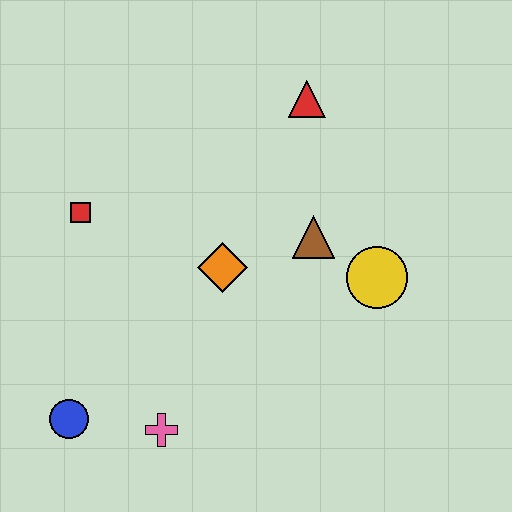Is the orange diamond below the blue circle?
No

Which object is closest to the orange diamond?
The brown triangle is closest to the orange diamond.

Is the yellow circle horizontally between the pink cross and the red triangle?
No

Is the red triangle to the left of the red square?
No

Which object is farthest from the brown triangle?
The blue circle is farthest from the brown triangle.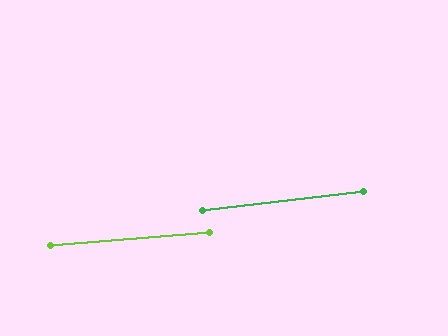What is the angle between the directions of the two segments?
Approximately 2 degrees.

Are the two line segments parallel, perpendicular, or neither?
Parallel — their directions differ by only 1.8°.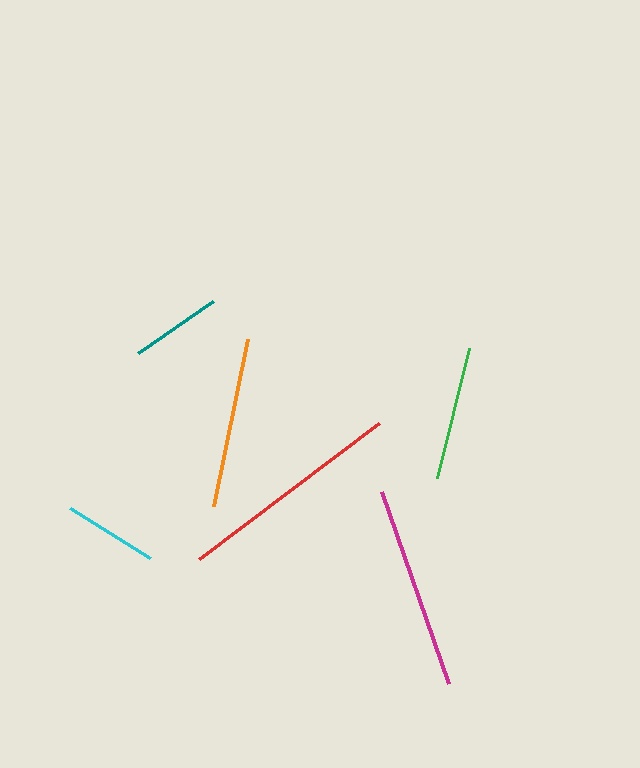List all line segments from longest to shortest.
From longest to shortest: red, magenta, orange, green, cyan, teal.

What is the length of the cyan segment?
The cyan segment is approximately 94 pixels long.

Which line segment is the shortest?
The teal line is the shortest at approximately 91 pixels.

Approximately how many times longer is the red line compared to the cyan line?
The red line is approximately 2.4 times the length of the cyan line.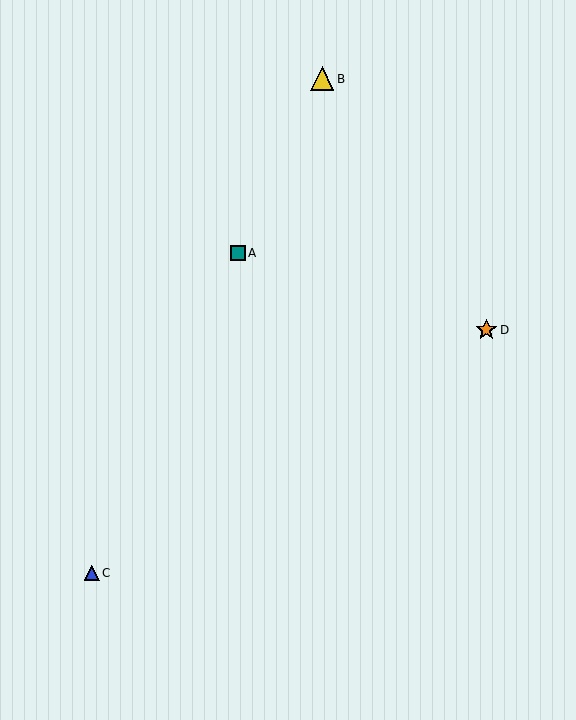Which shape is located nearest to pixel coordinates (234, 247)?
The teal square (labeled A) at (238, 253) is nearest to that location.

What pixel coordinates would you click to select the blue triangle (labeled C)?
Click at (92, 573) to select the blue triangle C.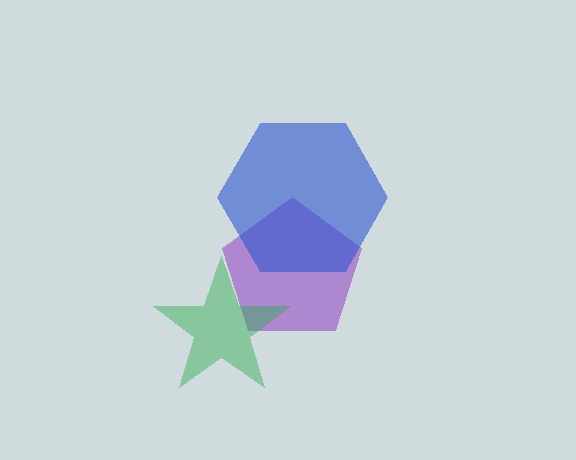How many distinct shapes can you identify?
There are 3 distinct shapes: a purple pentagon, a blue hexagon, a green star.